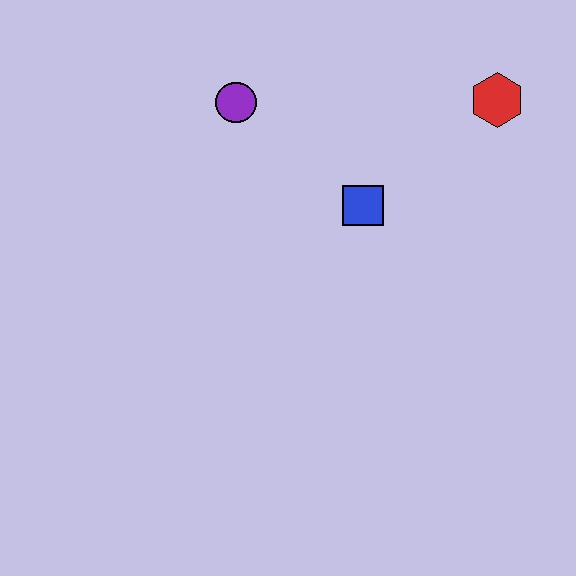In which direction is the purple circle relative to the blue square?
The purple circle is to the left of the blue square.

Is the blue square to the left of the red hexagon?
Yes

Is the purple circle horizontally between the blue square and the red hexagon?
No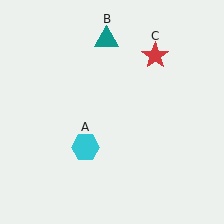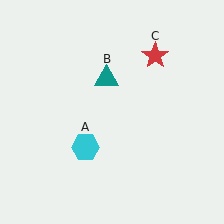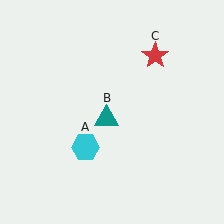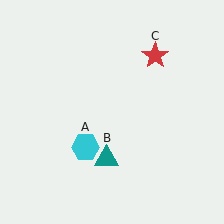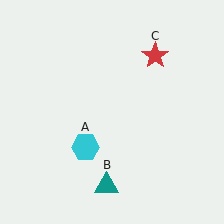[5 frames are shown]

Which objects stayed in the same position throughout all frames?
Cyan hexagon (object A) and red star (object C) remained stationary.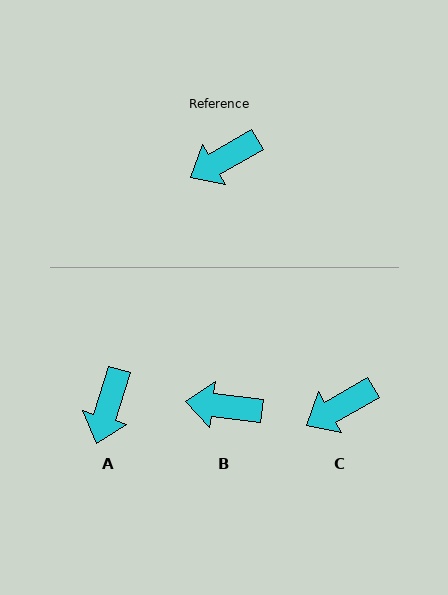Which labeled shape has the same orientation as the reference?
C.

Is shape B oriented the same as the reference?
No, it is off by about 37 degrees.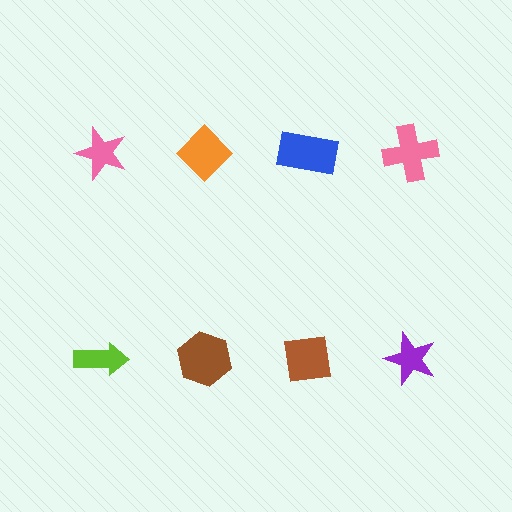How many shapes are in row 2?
4 shapes.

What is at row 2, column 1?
A lime arrow.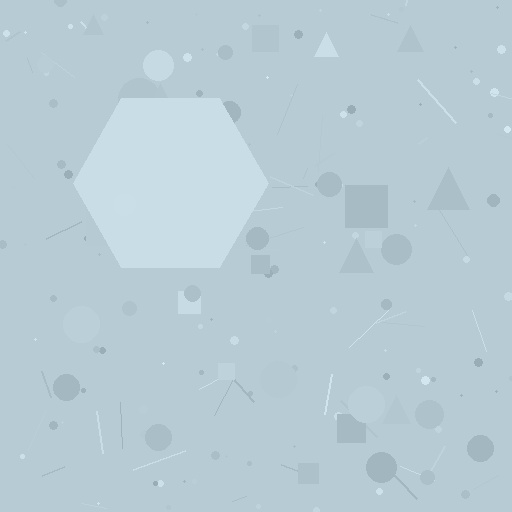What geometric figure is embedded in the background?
A hexagon is embedded in the background.